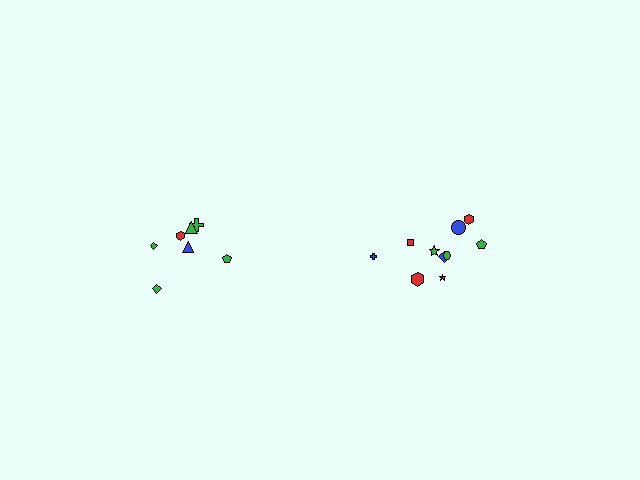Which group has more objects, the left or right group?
The right group.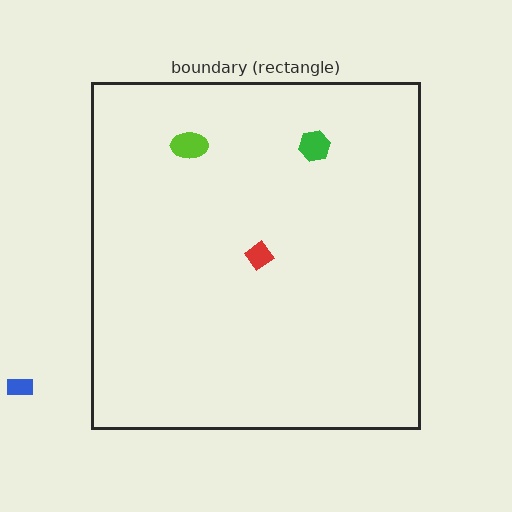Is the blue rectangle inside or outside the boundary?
Outside.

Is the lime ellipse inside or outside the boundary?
Inside.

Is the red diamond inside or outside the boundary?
Inside.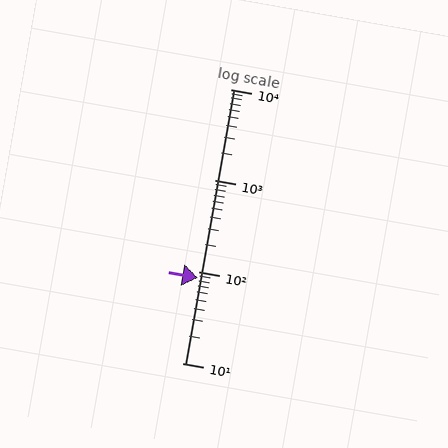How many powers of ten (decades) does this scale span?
The scale spans 3 decades, from 10 to 10000.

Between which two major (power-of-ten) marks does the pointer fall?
The pointer is between 10 and 100.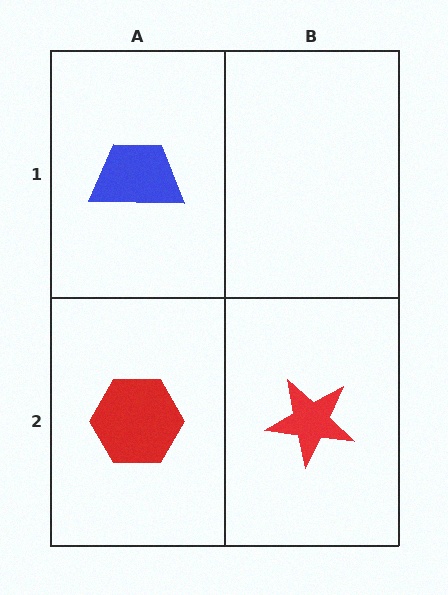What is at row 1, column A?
A blue trapezoid.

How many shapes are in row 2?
2 shapes.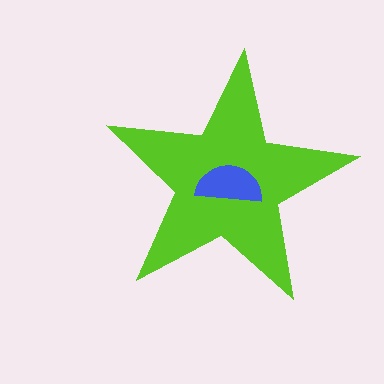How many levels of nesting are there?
2.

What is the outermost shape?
The lime star.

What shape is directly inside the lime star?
The blue semicircle.